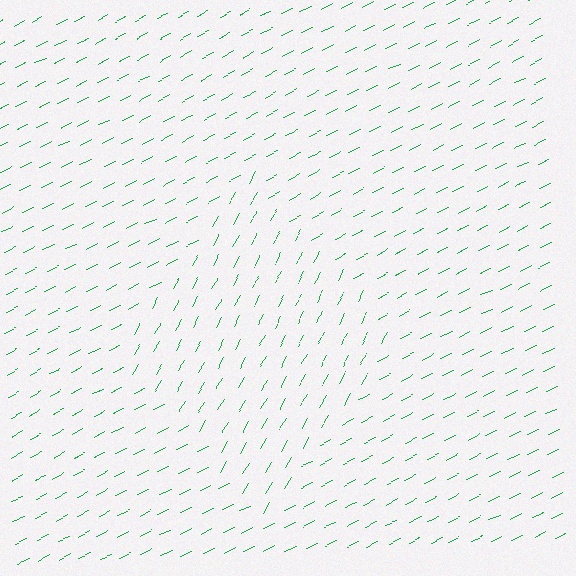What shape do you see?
I see a diamond.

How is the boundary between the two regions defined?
The boundary is defined purely by a change in line orientation (approximately 33 degrees difference). All lines are the same color and thickness.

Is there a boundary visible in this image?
Yes, there is a texture boundary formed by a change in line orientation.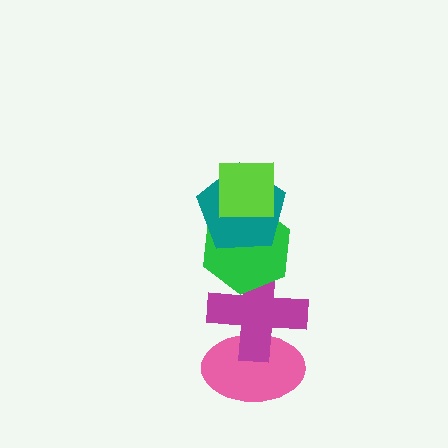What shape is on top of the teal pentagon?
The lime square is on top of the teal pentagon.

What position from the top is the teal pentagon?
The teal pentagon is 2nd from the top.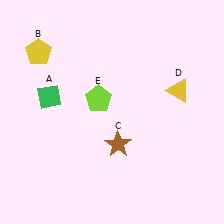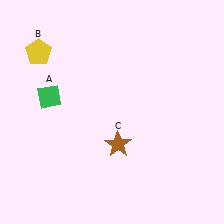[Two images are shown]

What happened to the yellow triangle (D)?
The yellow triangle (D) was removed in Image 2. It was in the top-right area of Image 1.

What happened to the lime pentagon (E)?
The lime pentagon (E) was removed in Image 2. It was in the top-left area of Image 1.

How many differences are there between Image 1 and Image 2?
There are 2 differences between the two images.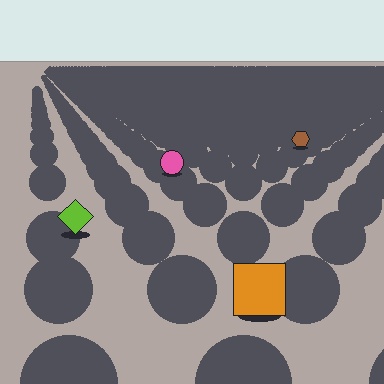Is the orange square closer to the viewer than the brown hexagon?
Yes. The orange square is closer — you can tell from the texture gradient: the ground texture is coarser near it.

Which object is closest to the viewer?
The orange square is closest. The texture marks near it are larger and more spread out.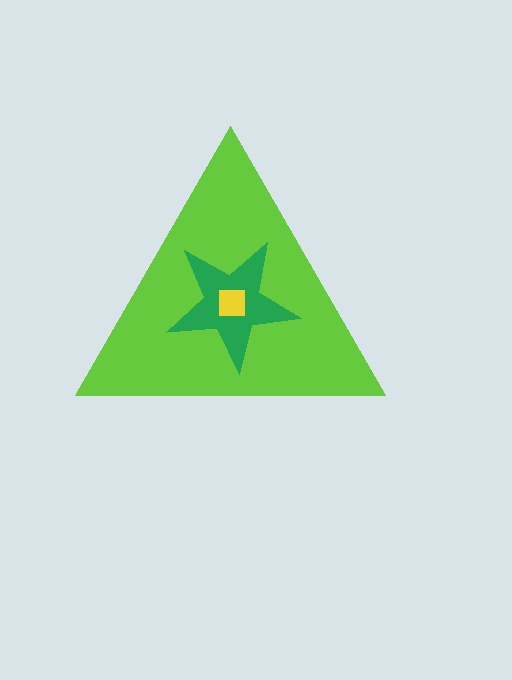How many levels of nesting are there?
3.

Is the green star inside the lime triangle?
Yes.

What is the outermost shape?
The lime triangle.